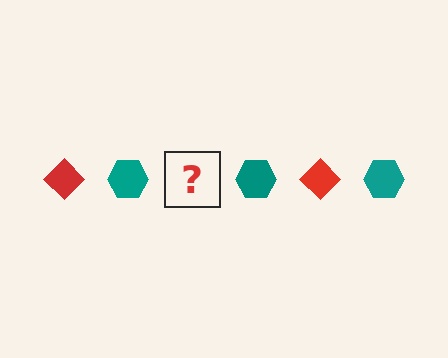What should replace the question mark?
The question mark should be replaced with a red diamond.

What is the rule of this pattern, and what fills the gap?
The rule is that the pattern alternates between red diamond and teal hexagon. The gap should be filled with a red diamond.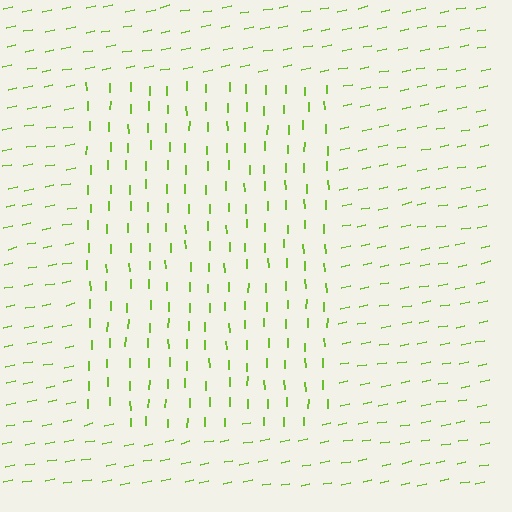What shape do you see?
I see a rectangle.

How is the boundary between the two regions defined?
The boundary is defined purely by a change in line orientation (approximately 79 degrees difference). All lines are the same color and thickness.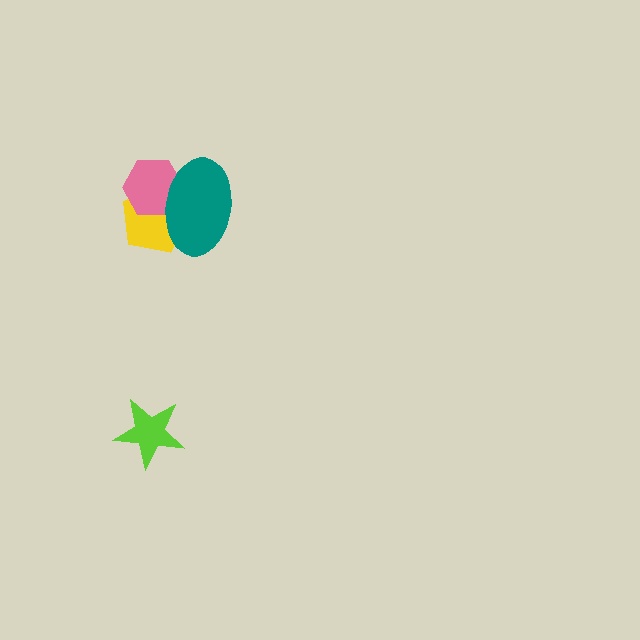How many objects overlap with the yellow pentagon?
2 objects overlap with the yellow pentagon.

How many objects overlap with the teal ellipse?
2 objects overlap with the teal ellipse.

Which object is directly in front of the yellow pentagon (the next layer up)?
The pink hexagon is directly in front of the yellow pentagon.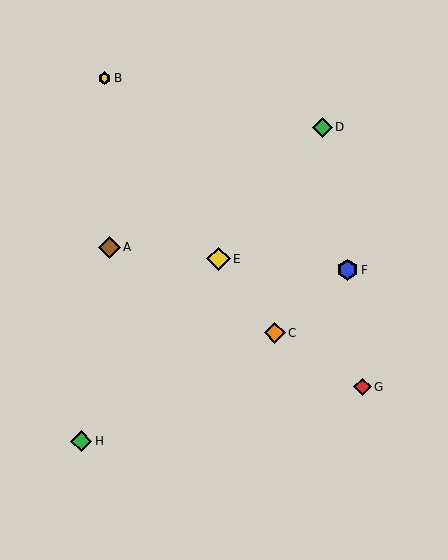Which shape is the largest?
The yellow diamond (labeled E) is the largest.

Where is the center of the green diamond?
The center of the green diamond is at (322, 127).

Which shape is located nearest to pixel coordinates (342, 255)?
The blue hexagon (labeled F) at (348, 270) is nearest to that location.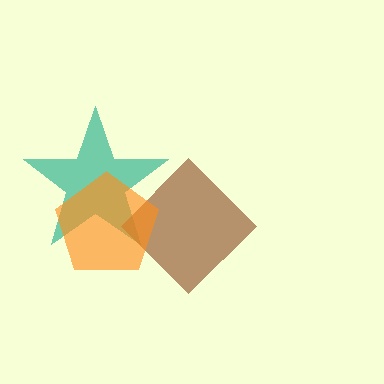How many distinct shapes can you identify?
There are 3 distinct shapes: a teal star, a brown diamond, an orange pentagon.